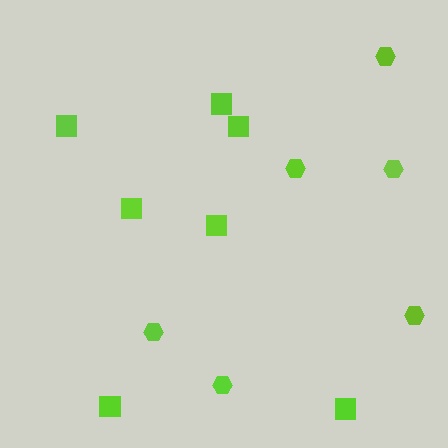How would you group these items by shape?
There are 2 groups: one group of squares (7) and one group of hexagons (6).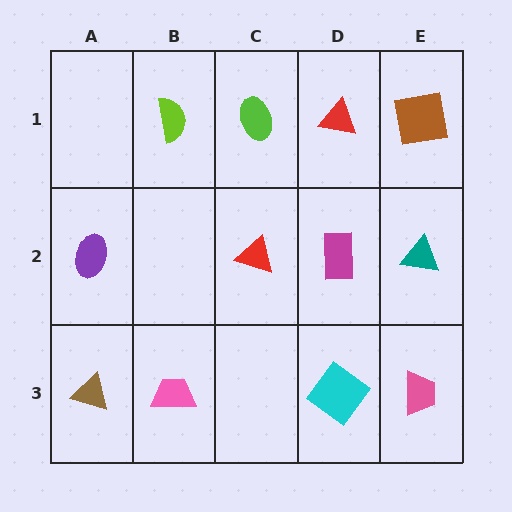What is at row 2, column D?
A magenta rectangle.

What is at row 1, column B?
A lime semicircle.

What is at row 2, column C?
A red triangle.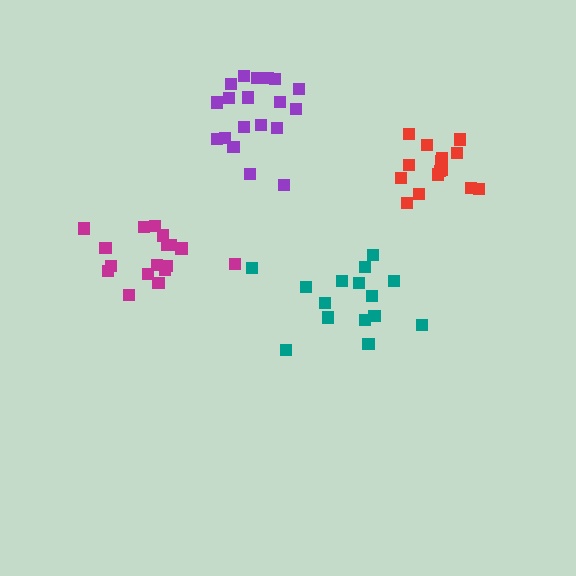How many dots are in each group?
Group 1: 19 dots, Group 2: 15 dots, Group 3: 17 dots, Group 4: 15 dots (66 total).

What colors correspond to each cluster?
The clusters are colored: purple, teal, magenta, red.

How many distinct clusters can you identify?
There are 4 distinct clusters.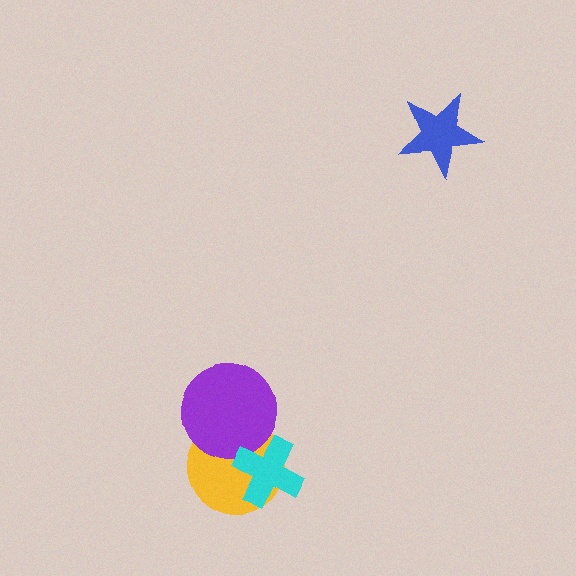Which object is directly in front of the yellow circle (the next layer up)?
The purple circle is directly in front of the yellow circle.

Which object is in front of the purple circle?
The cyan cross is in front of the purple circle.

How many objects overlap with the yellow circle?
2 objects overlap with the yellow circle.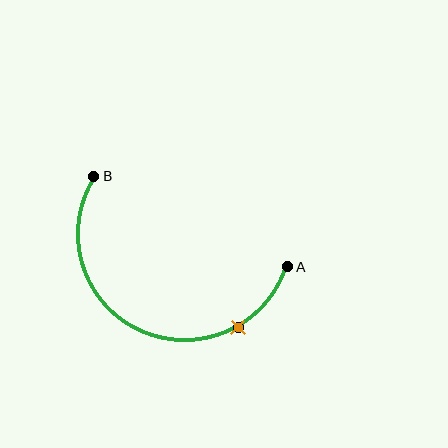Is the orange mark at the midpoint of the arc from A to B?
No. The orange mark lies on the arc but is closer to endpoint A. The arc midpoint would be at the point on the curve equidistant along the arc from both A and B.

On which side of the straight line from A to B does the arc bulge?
The arc bulges below the straight line connecting A and B.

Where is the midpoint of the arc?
The arc midpoint is the point on the curve farthest from the straight line joining A and B. It sits below that line.